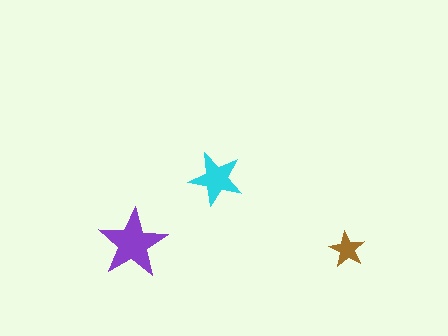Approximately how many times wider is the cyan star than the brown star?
About 1.5 times wider.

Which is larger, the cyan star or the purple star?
The purple one.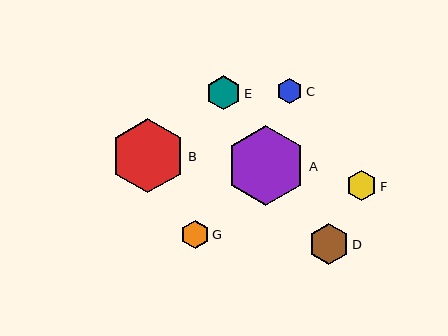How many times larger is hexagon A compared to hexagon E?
Hexagon A is approximately 2.3 times the size of hexagon E.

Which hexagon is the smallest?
Hexagon C is the smallest with a size of approximately 25 pixels.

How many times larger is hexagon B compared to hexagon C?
Hexagon B is approximately 2.9 times the size of hexagon C.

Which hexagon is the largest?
Hexagon A is the largest with a size of approximately 79 pixels.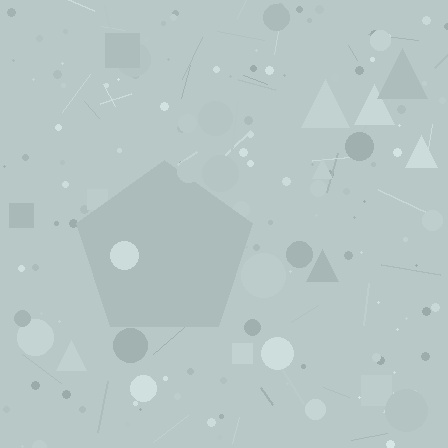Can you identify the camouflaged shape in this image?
The camouflaged shape is a pentagon.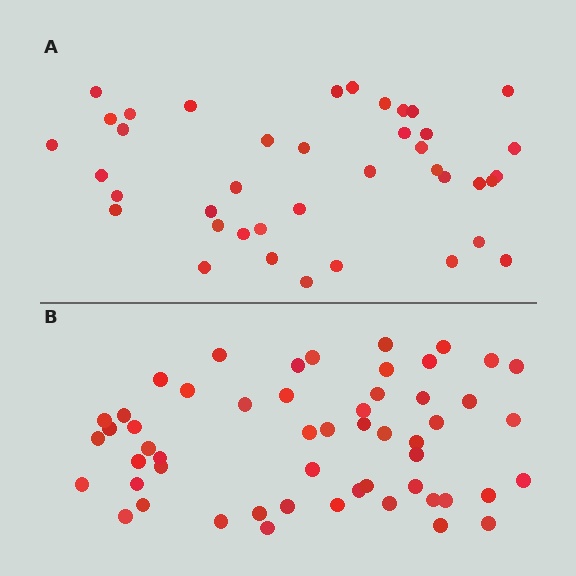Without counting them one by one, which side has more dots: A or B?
Region B (the bottom region) has more dots.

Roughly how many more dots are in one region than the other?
Region B has approximately 15 more dots than region A.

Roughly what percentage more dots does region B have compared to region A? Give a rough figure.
About 35% more.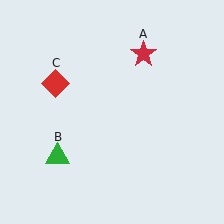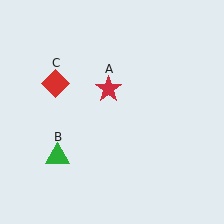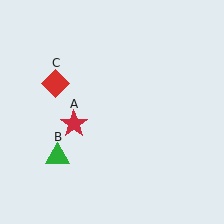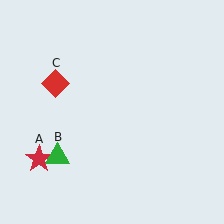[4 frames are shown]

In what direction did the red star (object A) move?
The red star (object A) moved down and to the left.